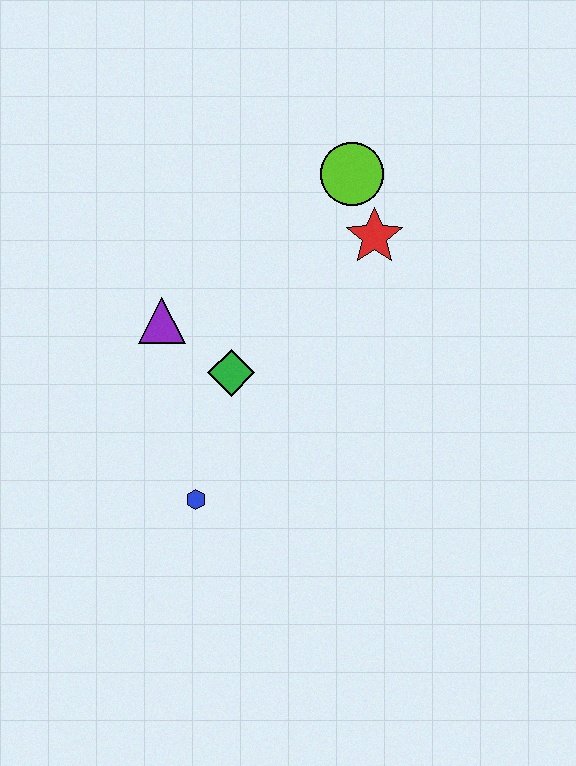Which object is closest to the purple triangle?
The green diamond is closest to the purple triangle.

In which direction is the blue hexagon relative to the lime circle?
The blue hexagon is below the lime circle.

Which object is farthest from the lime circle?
The blue hexagon is farthest from the lime circle.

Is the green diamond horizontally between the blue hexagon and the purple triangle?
No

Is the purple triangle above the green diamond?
Yes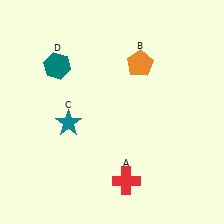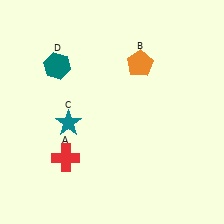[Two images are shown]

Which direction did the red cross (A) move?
The red cross (A) moved left.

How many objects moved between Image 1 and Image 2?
1 object moved between the two images.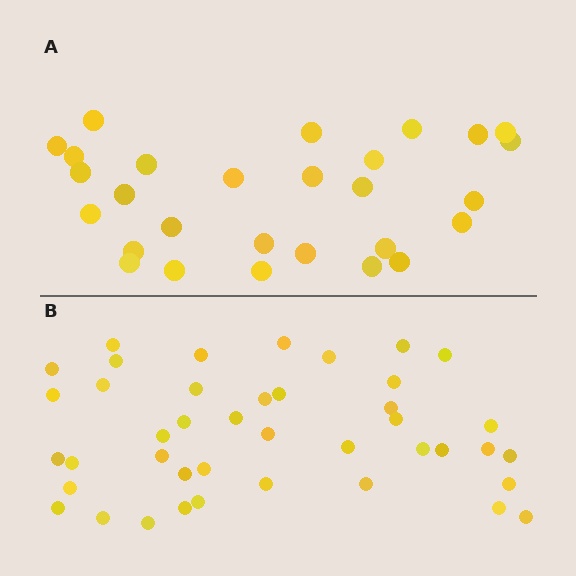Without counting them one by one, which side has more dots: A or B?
Region B (the bottom region) has more dots.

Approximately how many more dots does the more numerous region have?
Region B has approximately 15 more dots than region A.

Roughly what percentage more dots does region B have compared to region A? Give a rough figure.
About 50% more.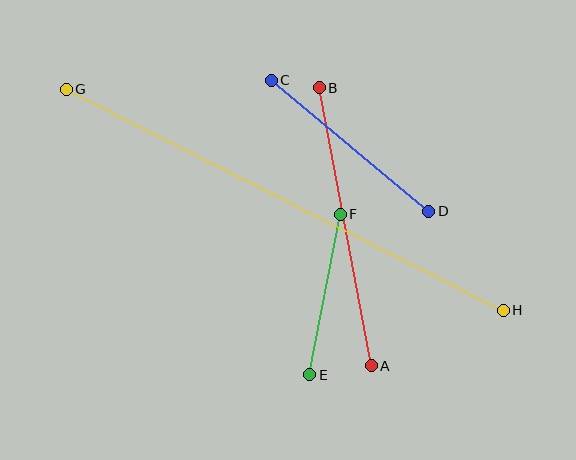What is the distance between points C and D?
The distance is approximately 205 pixels.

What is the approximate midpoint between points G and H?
The midpoint is at approximately (285, 200) pixels.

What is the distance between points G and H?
The distance is approximately 490 pixels.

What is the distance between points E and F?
The distance is approximately 163 pixels.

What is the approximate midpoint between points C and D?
The midpoint is at approximately (350, 146) pixels.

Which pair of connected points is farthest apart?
Points G and H are farthest apart.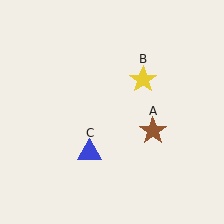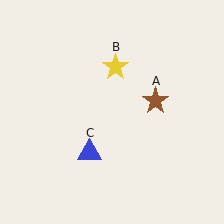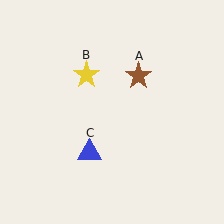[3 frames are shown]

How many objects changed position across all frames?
2 objects changed position: brown star (object A), yellow star (object B).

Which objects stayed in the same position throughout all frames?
Blue triangle (object C) remained stationary.